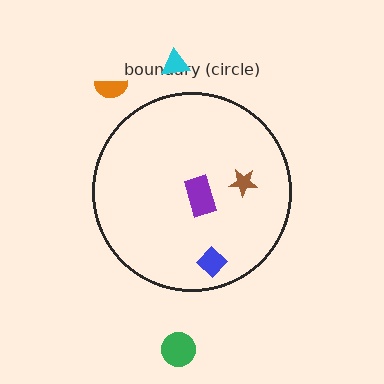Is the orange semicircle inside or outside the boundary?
Outside.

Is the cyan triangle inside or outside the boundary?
Outside.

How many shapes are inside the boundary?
3 inside, 3 outside.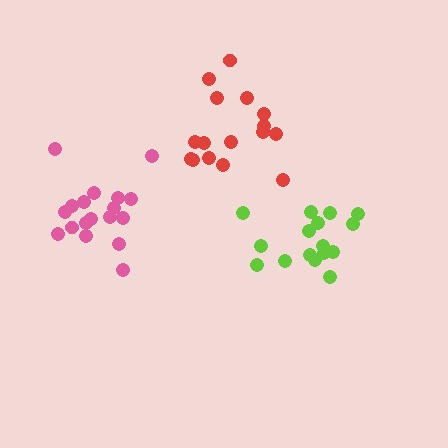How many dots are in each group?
Group 1: 16 dots, Group 2: 18 dots, Group 3: 16 dots (50 total).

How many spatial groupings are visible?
There are 3 spatial groupings.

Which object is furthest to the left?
The pink cluster is leftmost.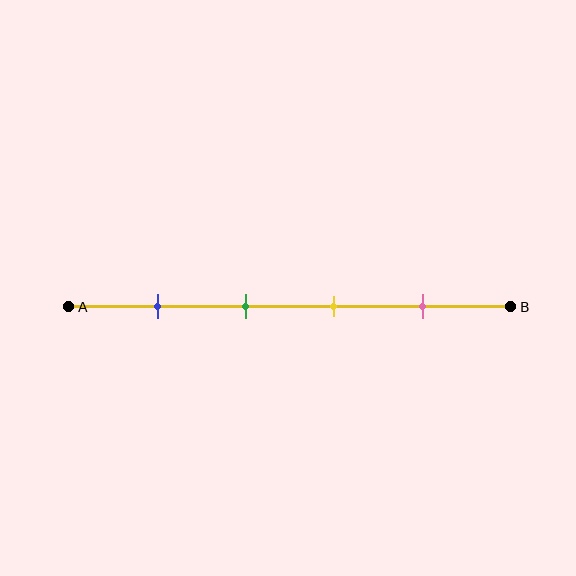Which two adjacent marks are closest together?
The green and yellow marks are the closest adjacent pair.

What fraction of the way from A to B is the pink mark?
The pink mark is approximately 80% (0.8) of the way from A to B.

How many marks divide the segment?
There are 4 marks dividing the segment.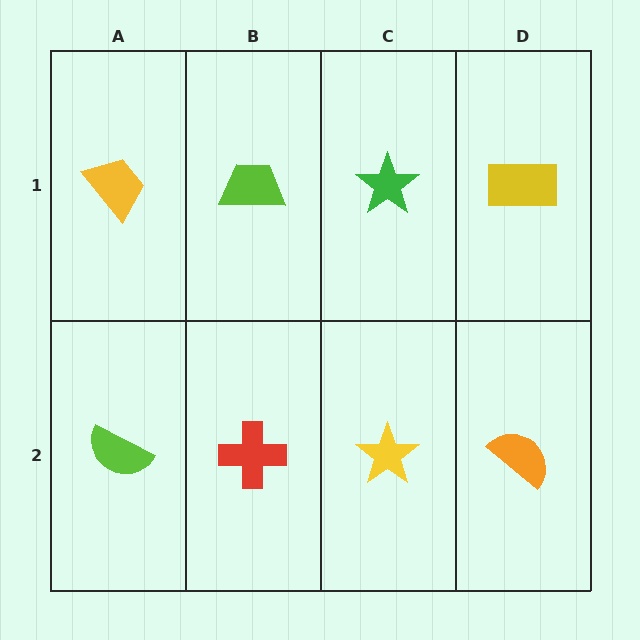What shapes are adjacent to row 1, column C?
A yellow star (row 2, column C), a lime trapezoid (row 1, column B), a yellow rectangle (row 1, column D).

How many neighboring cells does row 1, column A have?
2.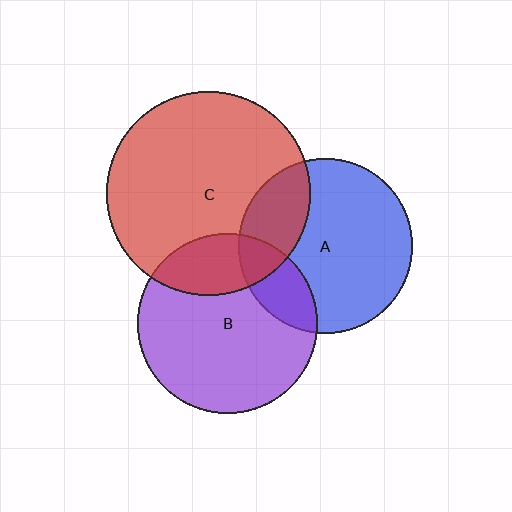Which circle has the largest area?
Circle C (red).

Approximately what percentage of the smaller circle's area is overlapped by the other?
Approximately 25%.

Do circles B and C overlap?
Yes.